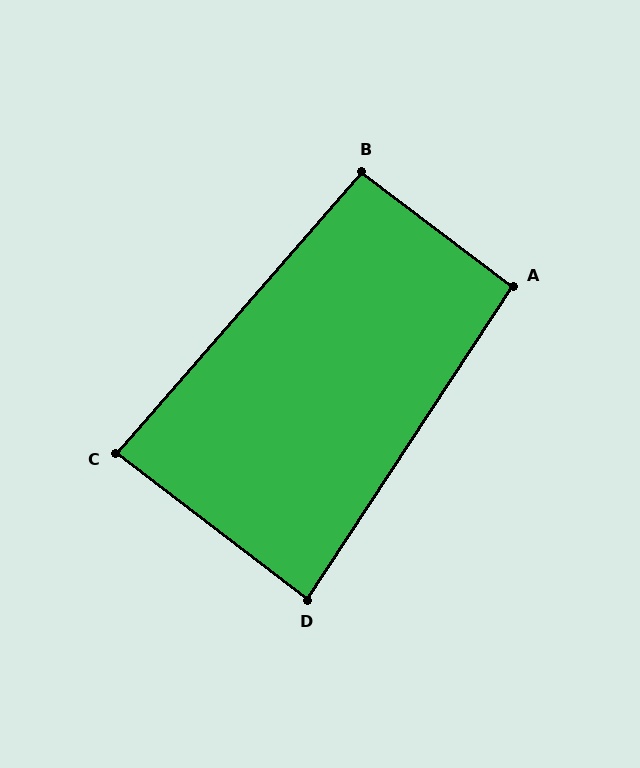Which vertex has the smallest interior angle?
D, at approximately 86 degrees.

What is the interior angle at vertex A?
Approximately 94 degrees (approximately right).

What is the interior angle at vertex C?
Approximately 86 degrees (approximately right).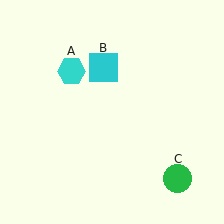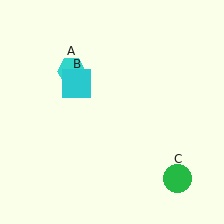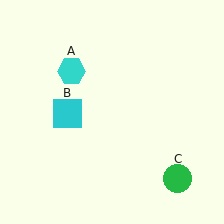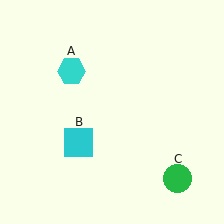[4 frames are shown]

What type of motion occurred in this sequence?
The cyan square (object B) rotated counterclockwise around the center of the scene.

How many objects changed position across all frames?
1 object changed position: cyan square (object B).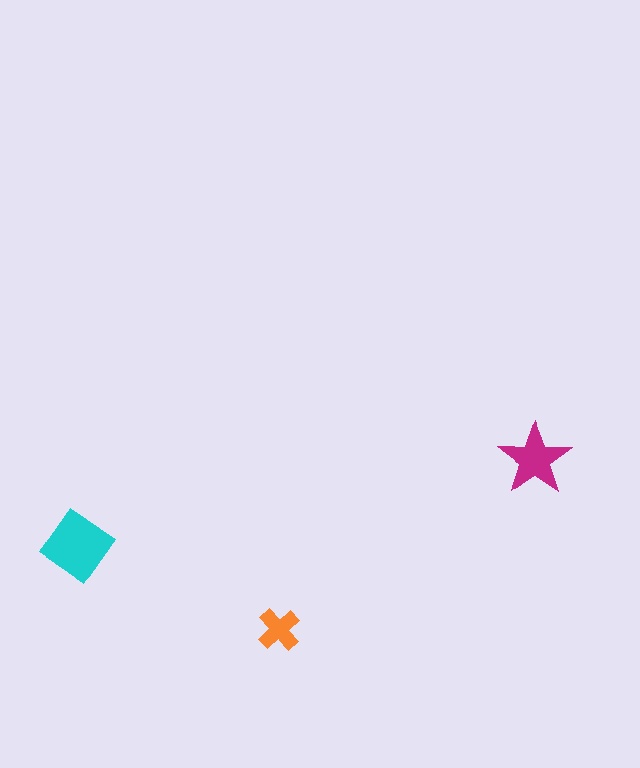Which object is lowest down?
The orange cross is bottommost.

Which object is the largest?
The cyan diamond.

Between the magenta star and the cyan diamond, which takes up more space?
The cyan diamond.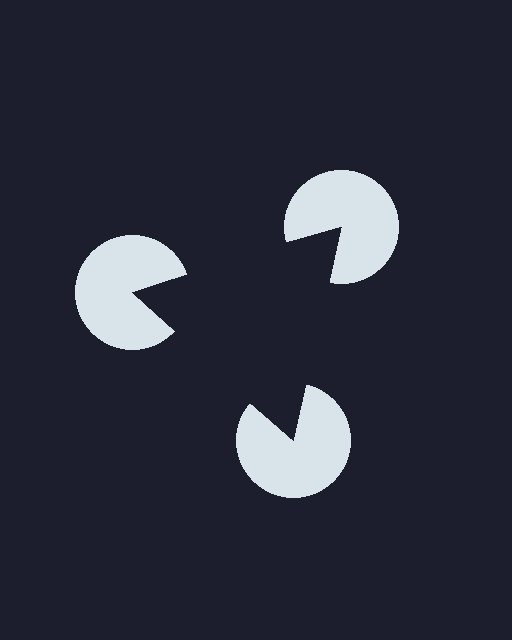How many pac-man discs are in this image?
There are 3 — one at each vertex of the illusory triangle.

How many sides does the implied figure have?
3 sides.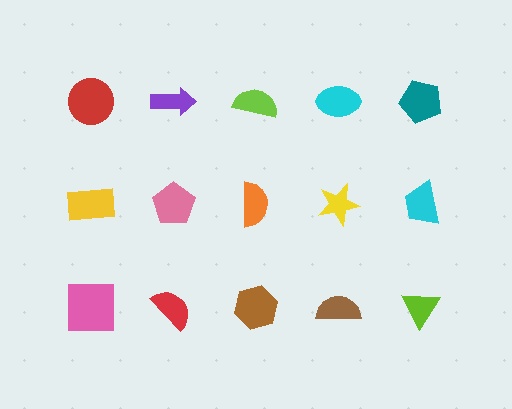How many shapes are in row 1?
5 shapes.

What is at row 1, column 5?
A teal pentagon.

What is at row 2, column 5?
A cyan trapezoid.